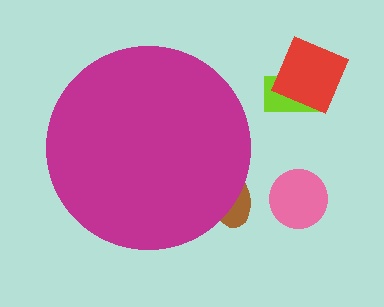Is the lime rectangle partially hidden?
No, the lime rectangle is fully visible.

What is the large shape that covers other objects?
A magenta circle.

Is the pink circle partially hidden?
No, the pink circle is fully visible.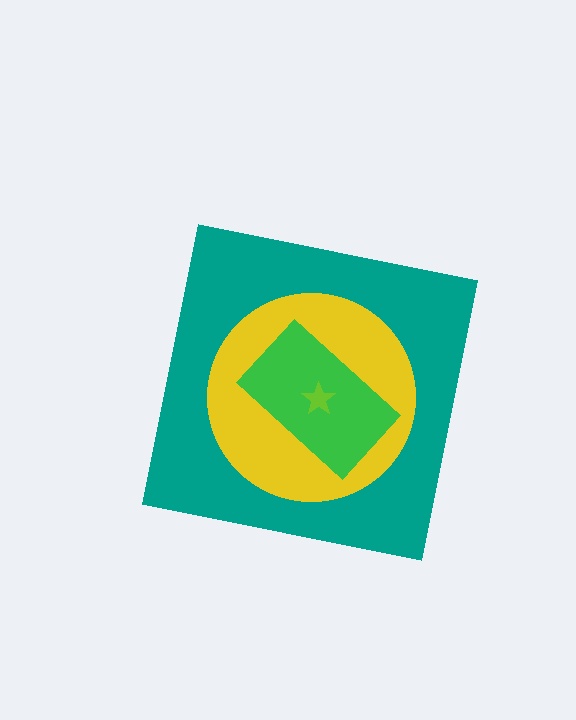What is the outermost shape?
The teal square.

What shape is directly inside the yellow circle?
The green rectangle.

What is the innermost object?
The lime star.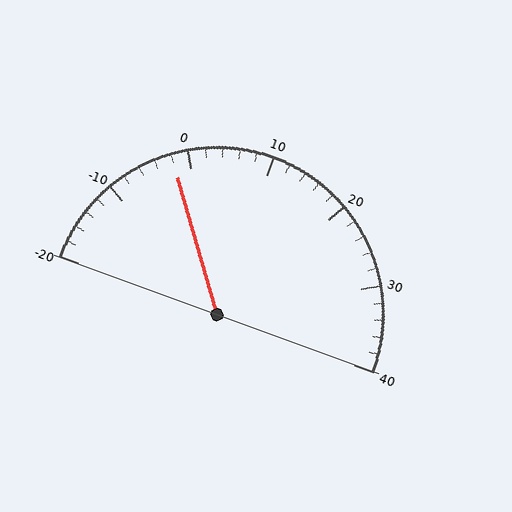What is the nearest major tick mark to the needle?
The nearest major tick mark is 0.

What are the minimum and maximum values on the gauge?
The gauge ranges from -20 to 40.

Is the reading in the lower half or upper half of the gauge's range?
The reading is in the lower half of the range (-20 to 40).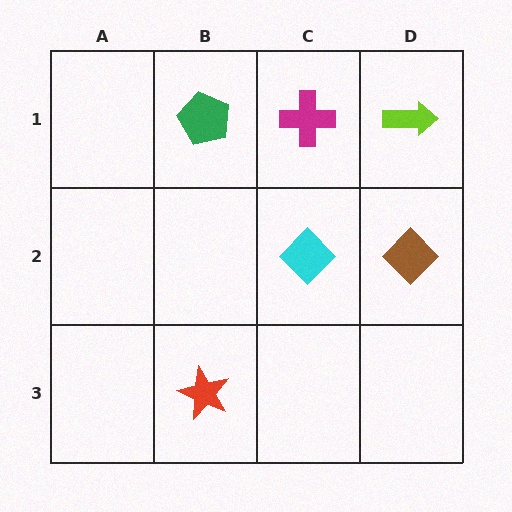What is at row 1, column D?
A lime arrow.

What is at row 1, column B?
A green pentagon.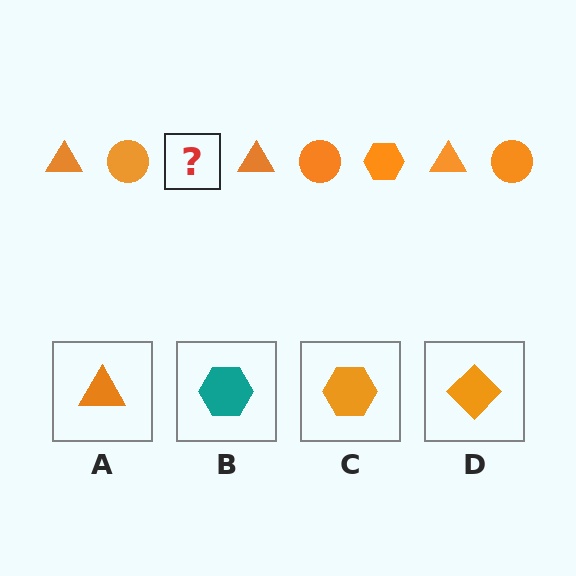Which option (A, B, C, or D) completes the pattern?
C.